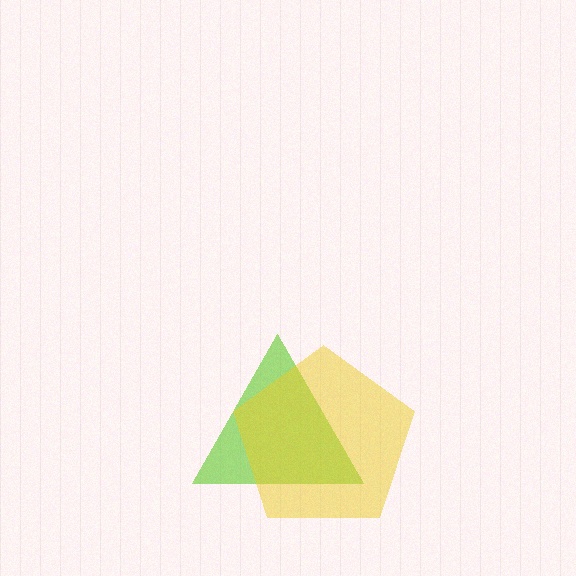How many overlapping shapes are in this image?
There are 2 overlapping shapes in the image.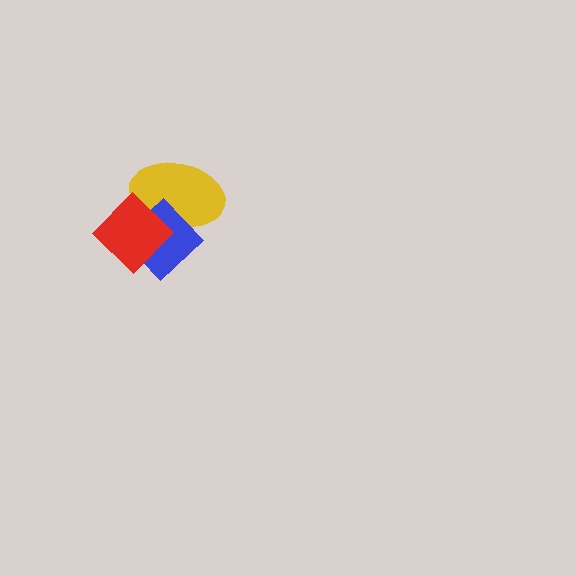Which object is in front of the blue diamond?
The red diamond is in front of the blue diamond.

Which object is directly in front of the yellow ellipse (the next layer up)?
The blue diamond is directly in front of the yellow ellipse.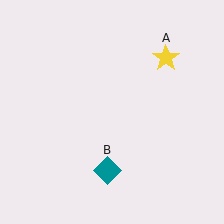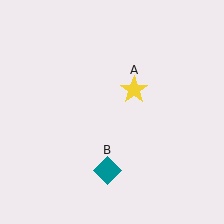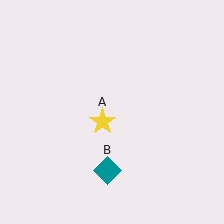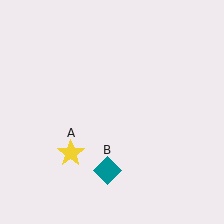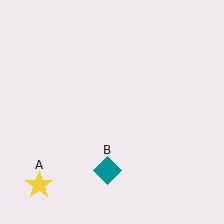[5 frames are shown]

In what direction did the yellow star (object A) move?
The yellow star (object A) moved down and to the left.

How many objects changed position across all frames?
1 object changed position: yellow star (object A).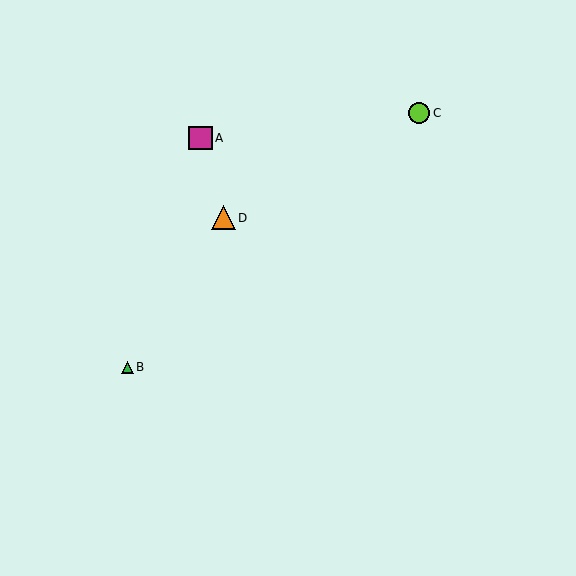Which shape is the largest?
The orange triangle (labeled D) is the largest.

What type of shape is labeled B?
Shape B is a green triangle.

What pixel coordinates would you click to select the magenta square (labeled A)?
Click at (200, 138) to select the magenta square A.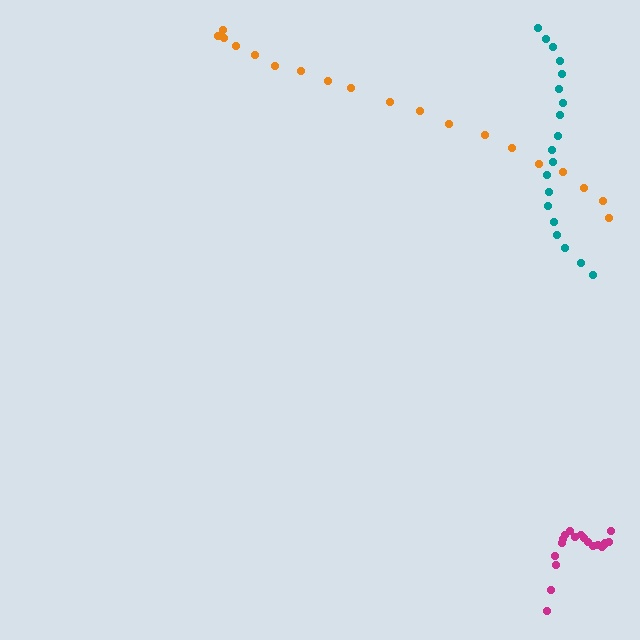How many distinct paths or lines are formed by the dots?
There are 3 distinct paths.